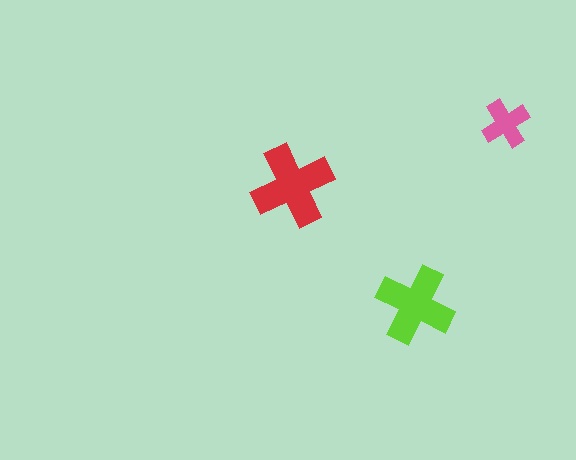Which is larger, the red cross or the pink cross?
The red one.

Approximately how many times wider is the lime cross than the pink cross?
About 1.5 times wider.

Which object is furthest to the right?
The pink cross is rightmost.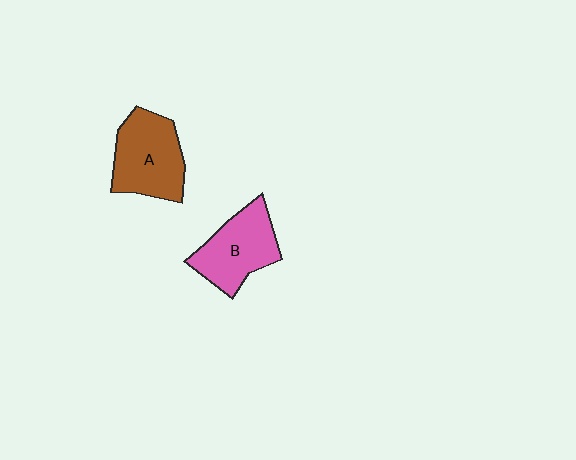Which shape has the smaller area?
Shape B (pink).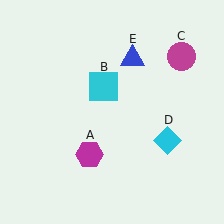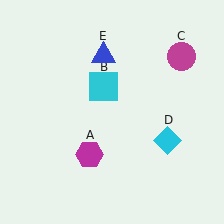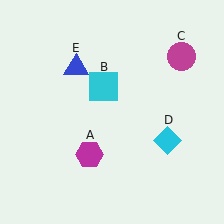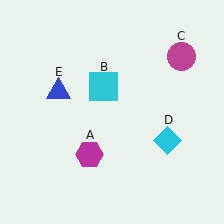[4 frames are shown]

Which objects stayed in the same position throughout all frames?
Magenta hexagon (object A) and cyan square (object B) and magenta circle (object C) and cyan diamond (object D) remained stationary.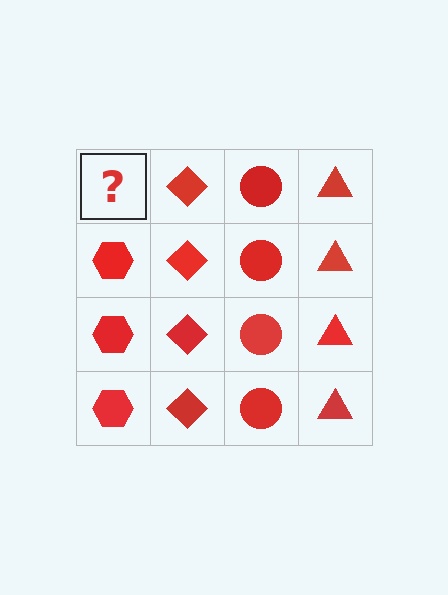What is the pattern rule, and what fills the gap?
The rule is that each column has a consistent shape. The gap should be filled with a red hexagon.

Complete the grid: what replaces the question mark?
The question mark should be replaced with a red hexagon.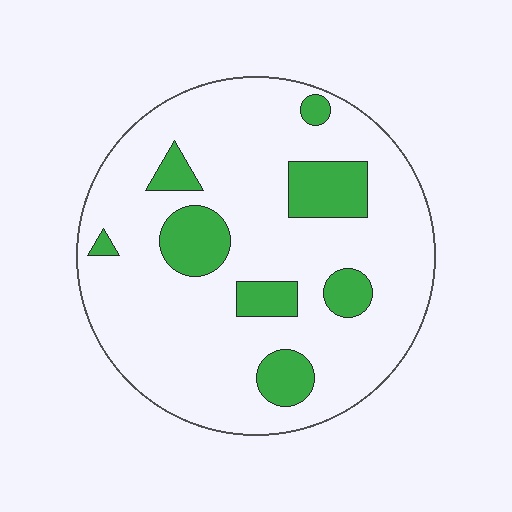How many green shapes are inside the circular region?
8.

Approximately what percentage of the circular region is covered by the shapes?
Approximately 20%.